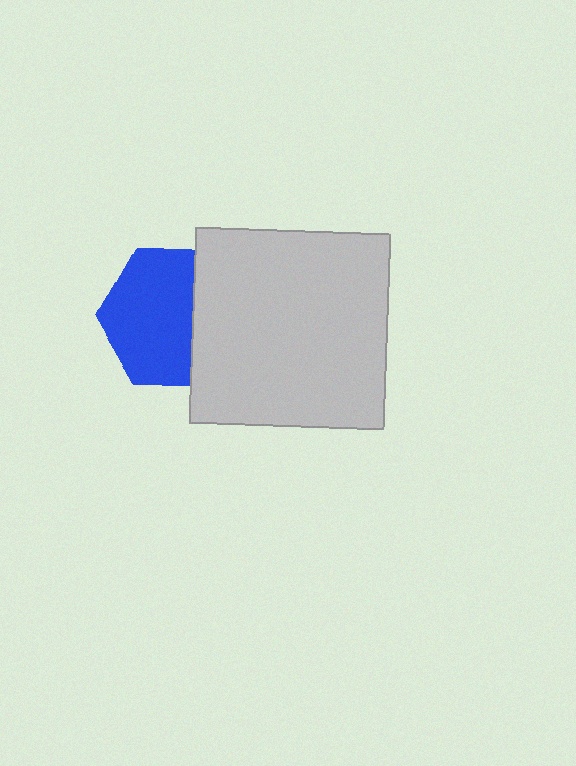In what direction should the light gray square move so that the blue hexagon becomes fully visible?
The light gray square should move right. That is the shortest direction to clear the overlap and leave the blue hexagon fully visible.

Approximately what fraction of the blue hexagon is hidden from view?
Roughly 35% of the blue hexagon is hidden behind the light gray square.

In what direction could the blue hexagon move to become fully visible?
The blue hexagon could move left. That would shift it out from behind the light gray square entirely.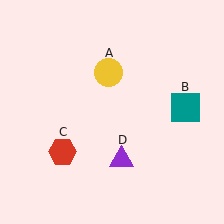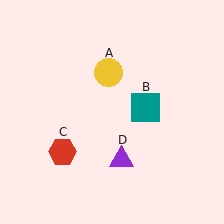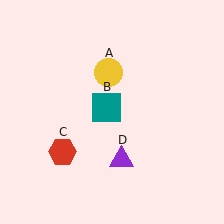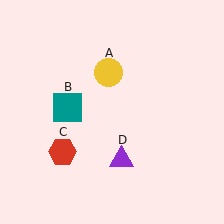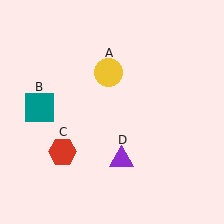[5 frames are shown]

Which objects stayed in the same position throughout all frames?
Yellow circle (object A) and red hexagon (object C) and purple triangle (object D) remained stationary.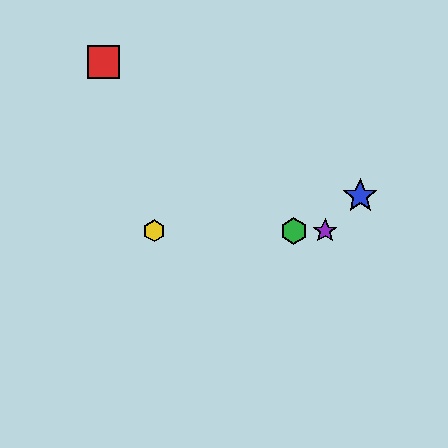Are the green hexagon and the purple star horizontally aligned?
Yes, both are at y≈231.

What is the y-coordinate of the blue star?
The blue star is at y≈196.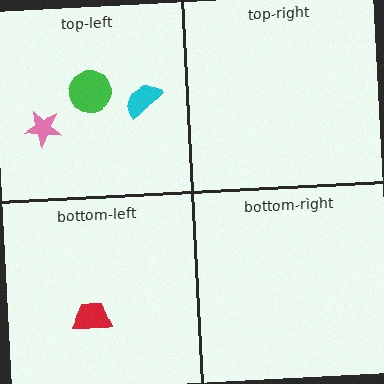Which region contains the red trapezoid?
The bottom-left region.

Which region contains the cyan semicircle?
The top-left region.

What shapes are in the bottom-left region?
The red trapezoid.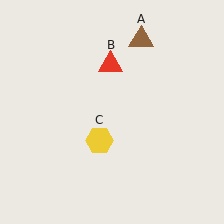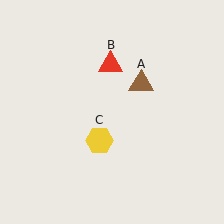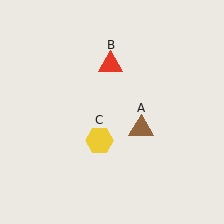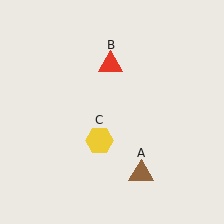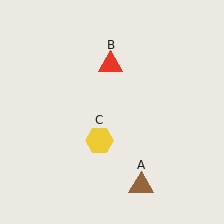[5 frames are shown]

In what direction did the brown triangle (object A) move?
The brown triangle (object A) moved down.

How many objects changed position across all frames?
1 object changed position: brown triangle (object A).